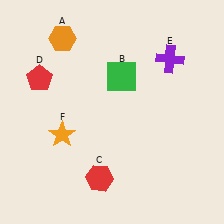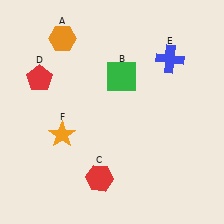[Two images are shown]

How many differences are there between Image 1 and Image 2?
There is 1 difference between the two images.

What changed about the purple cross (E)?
In Image 1, E is purple. In Image 2, it changed to blue.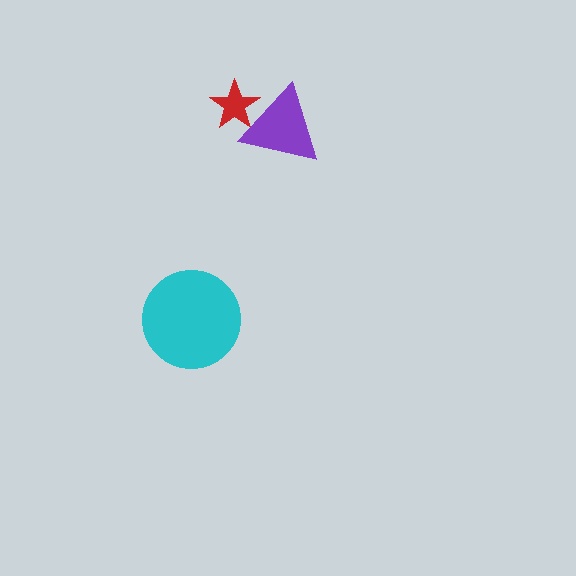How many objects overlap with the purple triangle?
1 object overlaps with the purple triangle.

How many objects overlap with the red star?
1 object overlaps with the red star.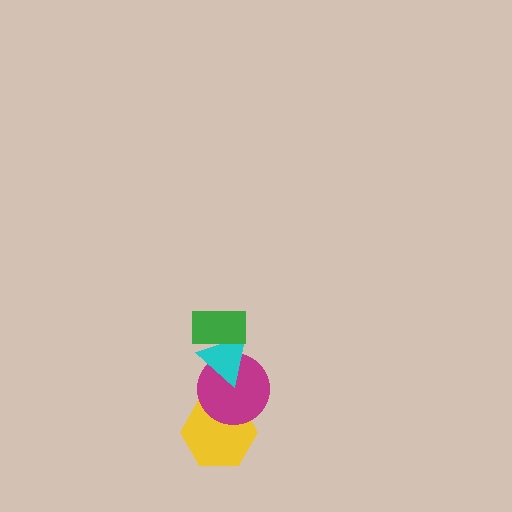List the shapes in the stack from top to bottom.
From top to bottom: the green rectangle, the cyan triangle, the magenta circle, the yellow hexagon.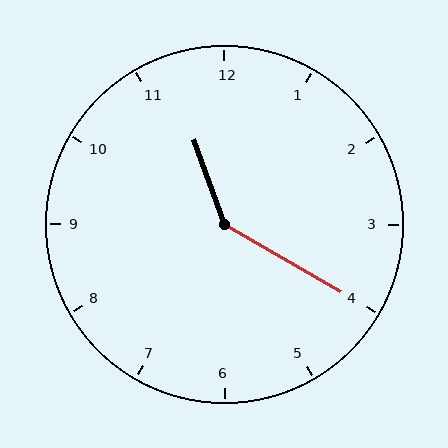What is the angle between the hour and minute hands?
Approximately 140 degrees.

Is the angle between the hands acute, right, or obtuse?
It is obtuse.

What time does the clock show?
11:20.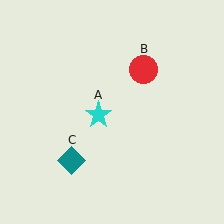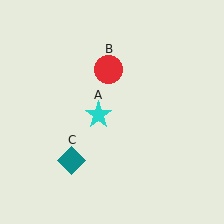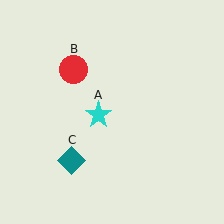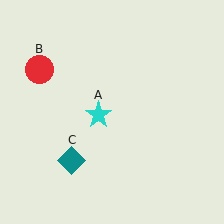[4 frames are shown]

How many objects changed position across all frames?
1 object changed position: red circle (object B).